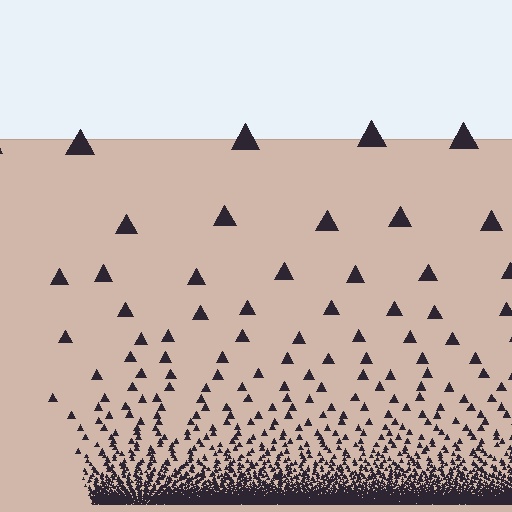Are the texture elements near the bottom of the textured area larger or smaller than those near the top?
Smaller. The gradient is inverted — elements near the bottom are smaller and denser.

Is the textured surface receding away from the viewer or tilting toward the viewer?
The surface appears to tilt toward the viewer. Texture elements get larger and sparser toward the top.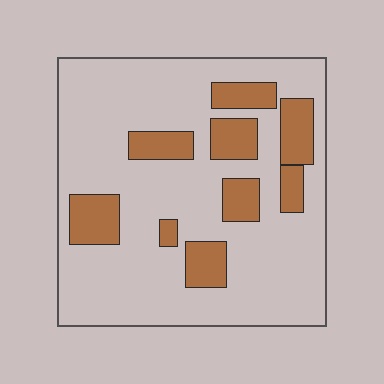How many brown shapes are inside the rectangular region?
9.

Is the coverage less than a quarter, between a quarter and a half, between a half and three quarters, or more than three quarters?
Less than a quarter.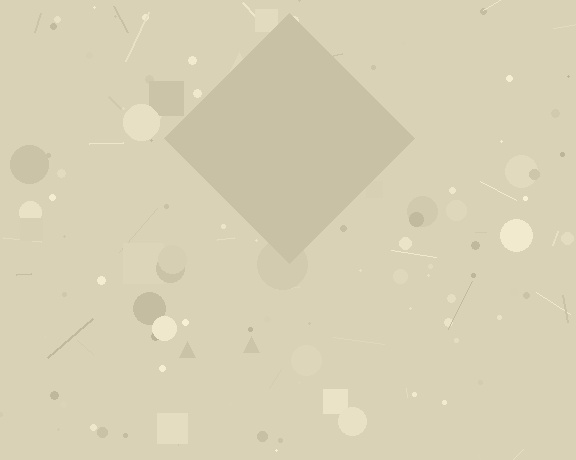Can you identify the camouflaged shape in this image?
The camouflaged shape is a diamond.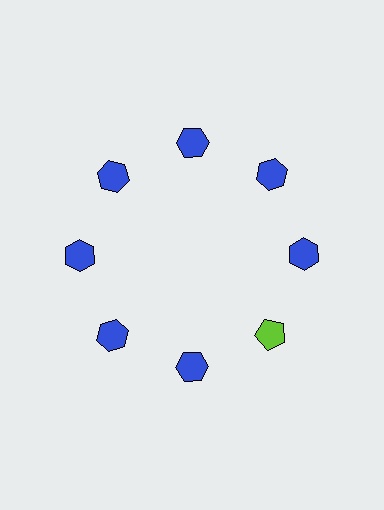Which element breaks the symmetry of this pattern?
The lime pentagon at roughly the 4 o'clock position breaks the symmetry. All other shapes are blue hexagons.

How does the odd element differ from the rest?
It differs in both color (lime instead of blue) and shape (pentagon instead of hexagon).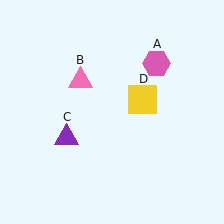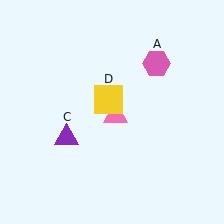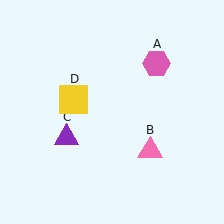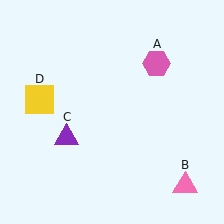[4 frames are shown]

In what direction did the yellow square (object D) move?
The yellow square (object D) moved left.